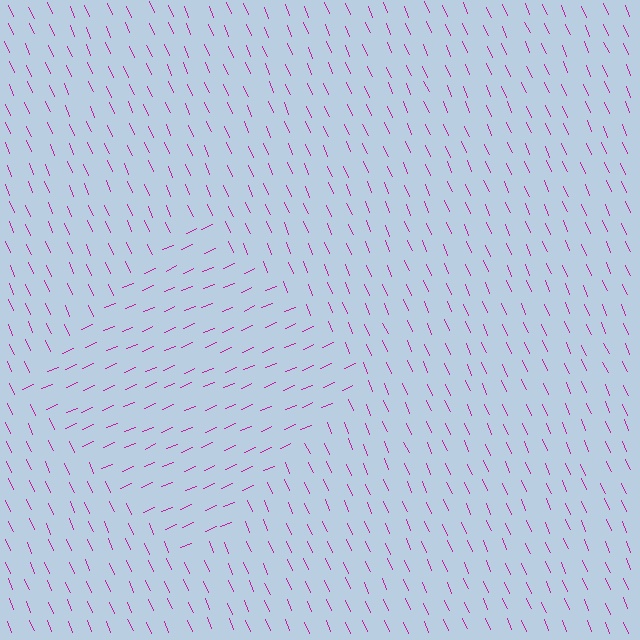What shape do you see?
I see a diamond.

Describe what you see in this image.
The image is filled with small magenta line segments. A diamond region in the image has lines oriented differently from the surrounding lines, creating a visible texture boundary.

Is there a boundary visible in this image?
Yes, there is a texture boundary formed by a change in line orientation.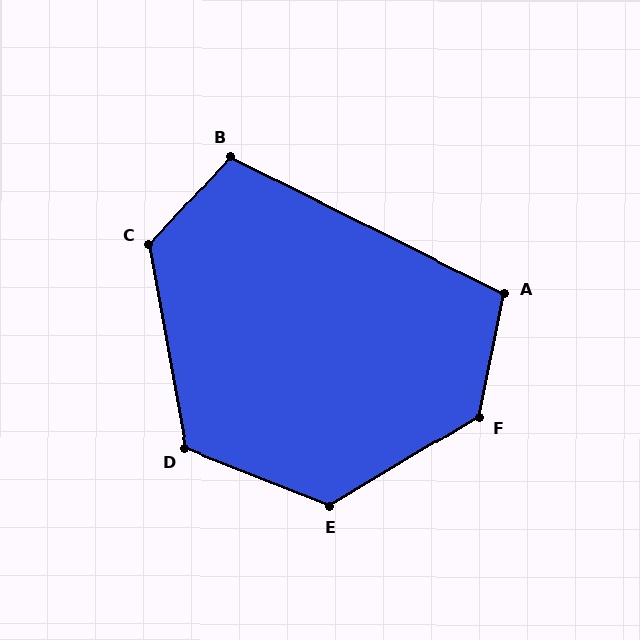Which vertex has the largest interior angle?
F, at approximately 132 degrees.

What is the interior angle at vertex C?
Approximately 128 degrees (obtuse).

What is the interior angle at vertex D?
Approximately 122 degrees (obtuse).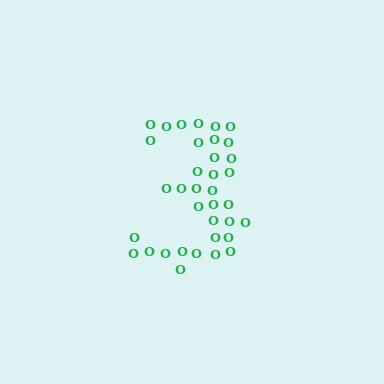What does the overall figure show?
The overall figure shows the digit 3.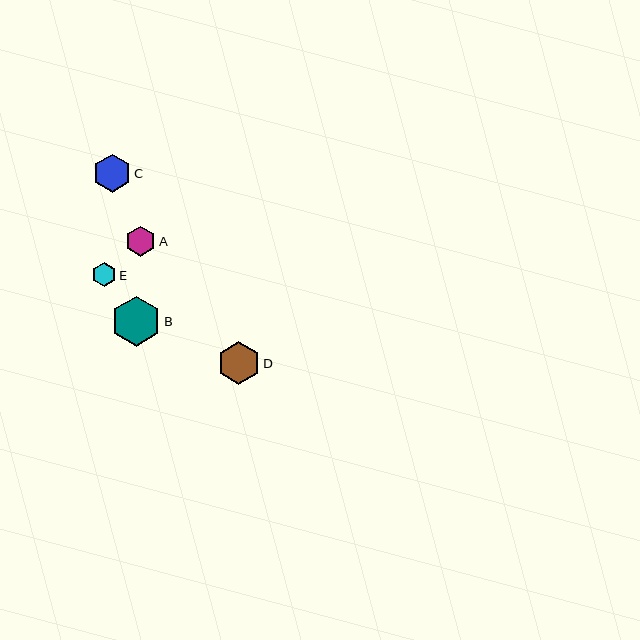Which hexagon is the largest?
Hexagon B is the largest with a size of approximately 50 pixels.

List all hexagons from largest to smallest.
From largest to smallest: B, D, C, A, E.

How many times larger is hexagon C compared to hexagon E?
Hexagon C is approximately 1.6 times the size of hexagon E.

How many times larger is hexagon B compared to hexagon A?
Hexagon B is approximately 1.6 times the size of hexagon A.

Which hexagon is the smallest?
Hexagon E is the smallest with a size of approximately 24 pixels.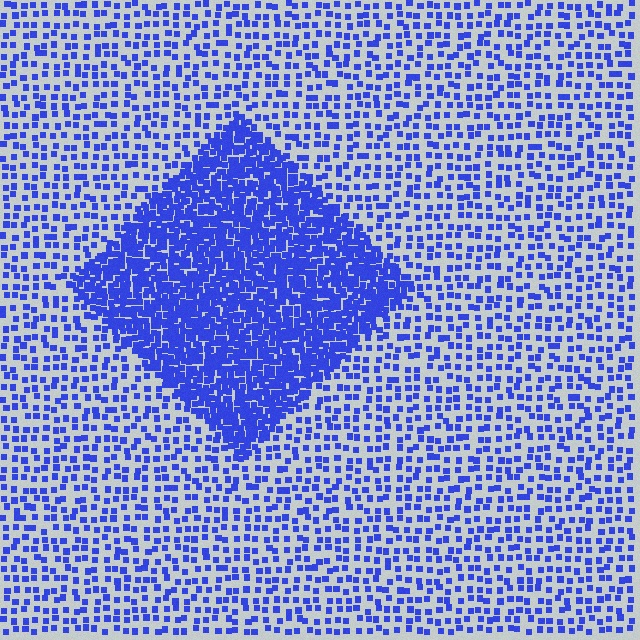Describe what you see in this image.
The image contains small blue elements arranged at two different densities. A diamond-shaped region is visible where the elements are more densely packed than the surrounding area.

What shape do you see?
I see a diamond.